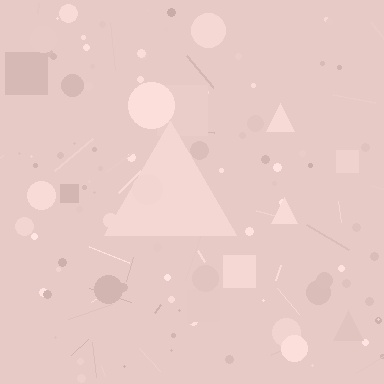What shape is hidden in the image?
A triangle is hidden in the image.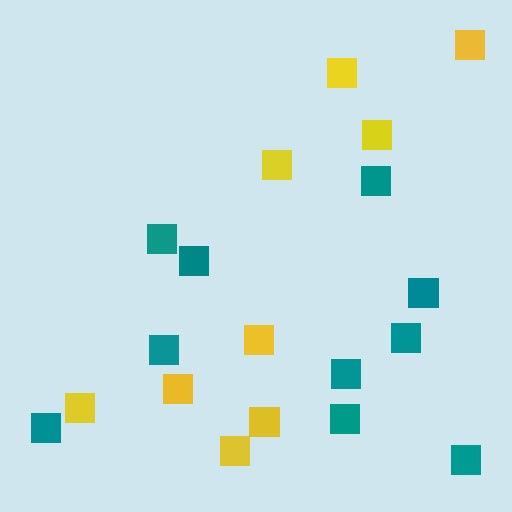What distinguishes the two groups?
There are 2 groups: one group of teal squares (10) and one group of yellow squares (9).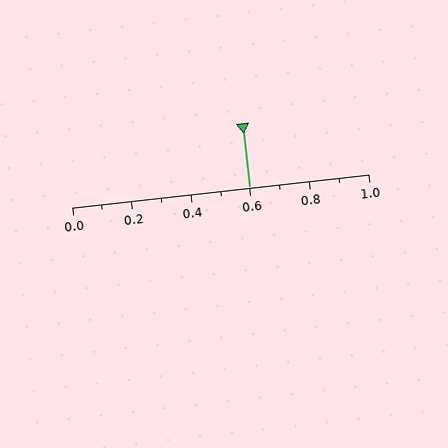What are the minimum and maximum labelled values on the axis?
The axis runs from 0.0 to 1.0.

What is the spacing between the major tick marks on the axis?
The major ticks are spaced 0.2 apart.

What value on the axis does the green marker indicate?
The marker indicates approximately 0.6.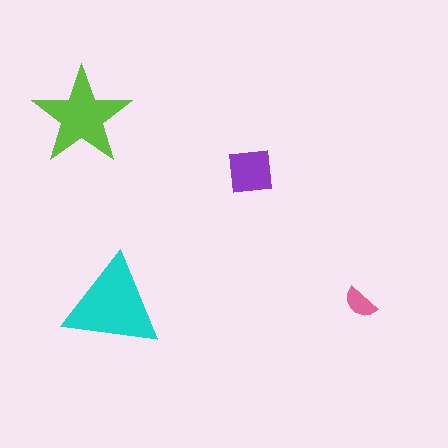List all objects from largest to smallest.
The cyan triangle, the lime star, the purple square, the pink semicircle.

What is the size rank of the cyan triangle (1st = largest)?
1st.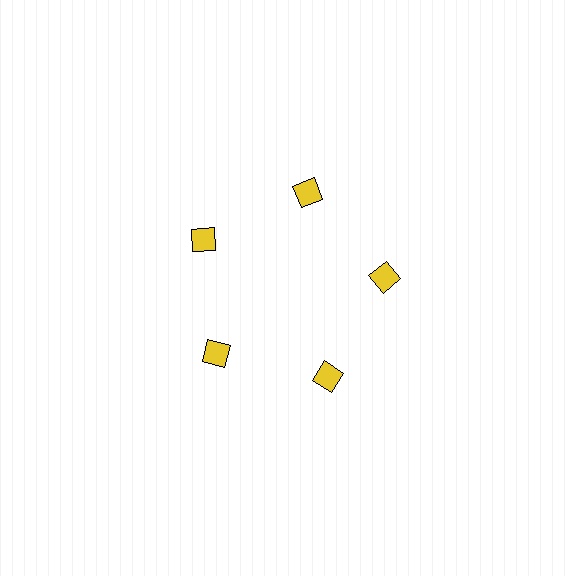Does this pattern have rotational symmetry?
Yes, this pattern has 5-fold rotational symmetry. It looks the same after rotating 72 degrees around the center.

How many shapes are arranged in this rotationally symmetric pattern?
There are 5 shapes, arranged in 5 groups of 1.